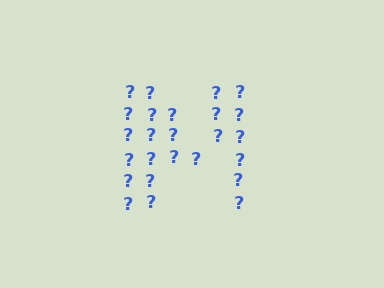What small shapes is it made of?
It is made of small question marks.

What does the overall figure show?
The overall figure shows the letter M.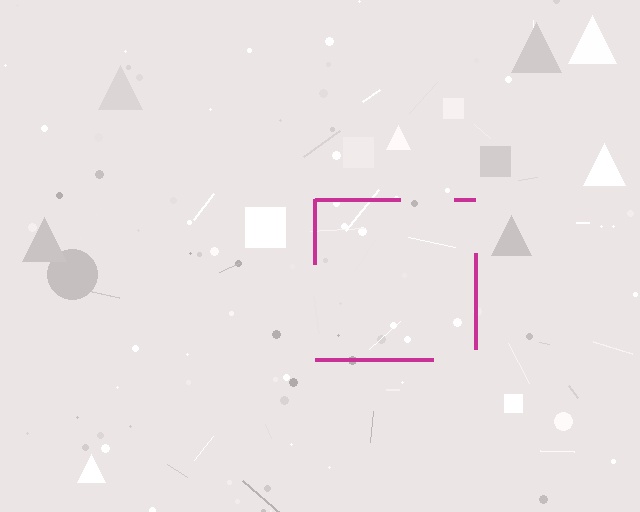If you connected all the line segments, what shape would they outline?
They would outline a square.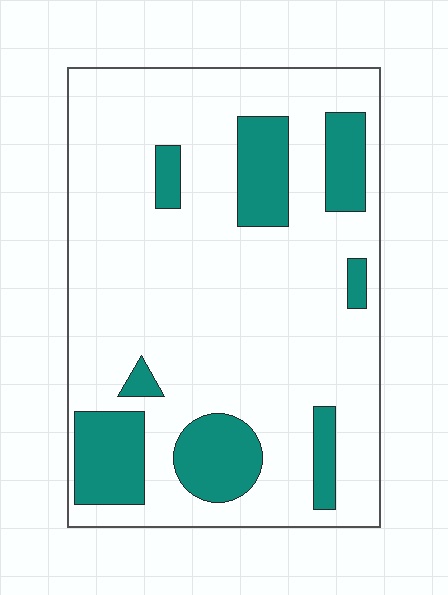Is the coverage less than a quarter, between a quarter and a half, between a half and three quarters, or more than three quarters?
Less than a quarter.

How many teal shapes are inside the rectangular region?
8.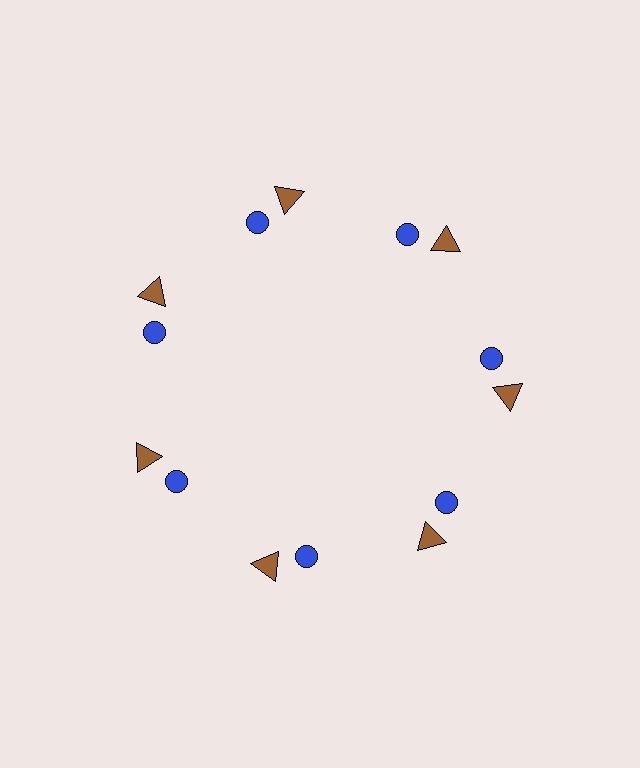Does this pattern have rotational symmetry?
Yes, this pattern has 7-fold rotational symmetry. It looks the same after rotating 51 degrees around the center.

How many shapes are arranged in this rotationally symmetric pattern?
There are 14 shapes, arranged in 7 groups of 2.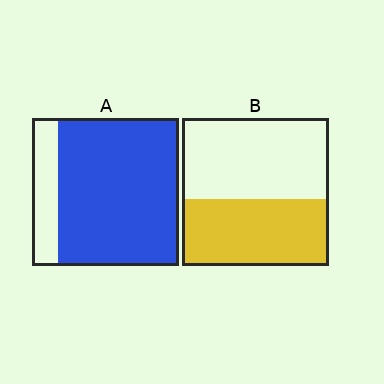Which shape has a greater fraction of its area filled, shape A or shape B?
Shape A.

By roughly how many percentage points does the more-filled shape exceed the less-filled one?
By roughly 35 percentage points (A over B).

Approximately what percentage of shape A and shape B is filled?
A is approximately 80% and B is approximately 45%.